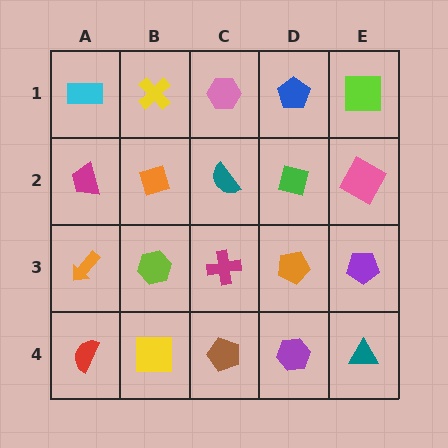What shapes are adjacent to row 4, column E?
A purple pentagon (row 3, column E), a purple hexagon (row 4, column D).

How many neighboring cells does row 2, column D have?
4.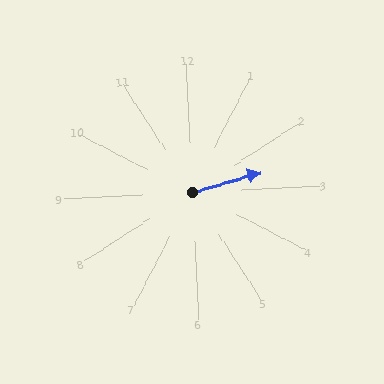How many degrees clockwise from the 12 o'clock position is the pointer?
Approximately 77 degrees.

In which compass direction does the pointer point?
East.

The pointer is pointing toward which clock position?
Roughly 3 o'clock.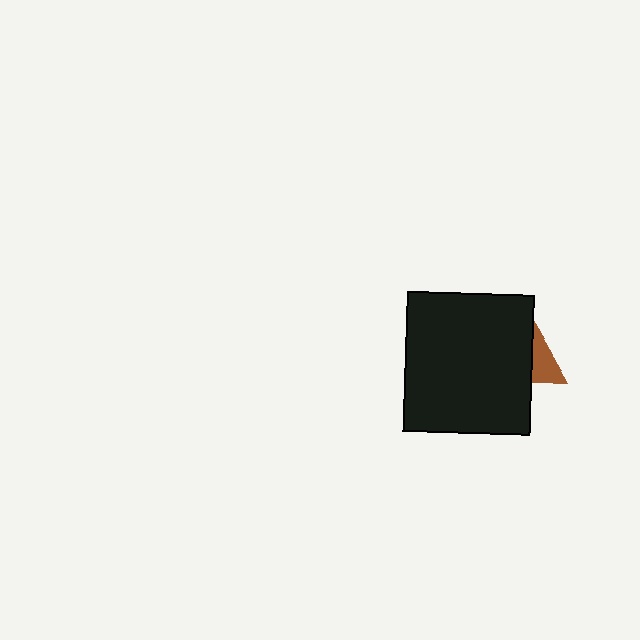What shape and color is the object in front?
The object in front is a black rectangle.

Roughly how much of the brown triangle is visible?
A small part of it is visible (roughly 31%).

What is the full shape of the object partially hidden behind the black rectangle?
The partially hidden object is a brown triangle.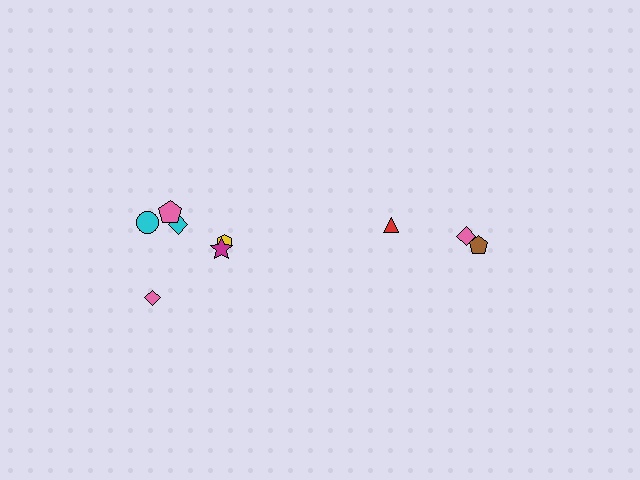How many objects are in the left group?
There are 6 objects.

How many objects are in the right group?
There are 3 objects.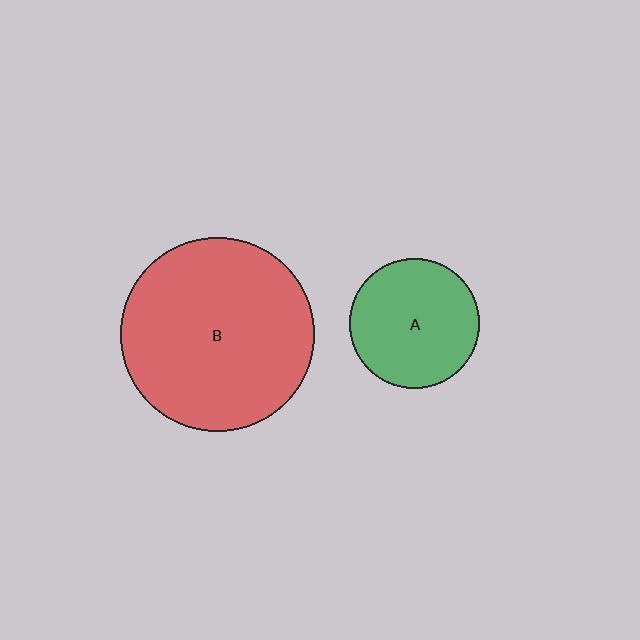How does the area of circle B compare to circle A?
Approximately 2.2 times.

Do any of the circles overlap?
No, none of the circles overlap.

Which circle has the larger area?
Circle B (red).